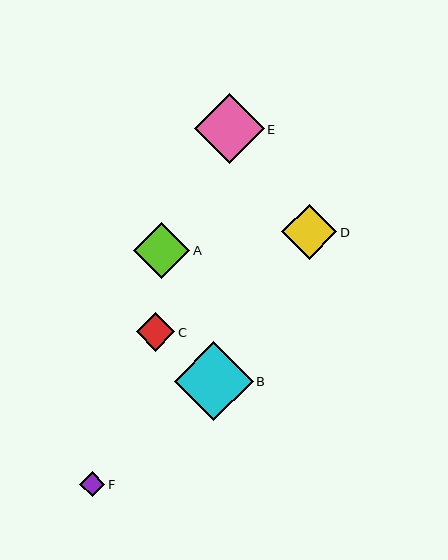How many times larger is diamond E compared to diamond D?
Diamond E is approximately 1.3 times the size of diamond D.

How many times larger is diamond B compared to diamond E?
Diamond B is approximately 1.1 times the size of diamond E.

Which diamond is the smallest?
Diamond F is the smallest with a size of approximately 25 pixels.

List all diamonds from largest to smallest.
From largest to smallest: B, E, A, D, C, F.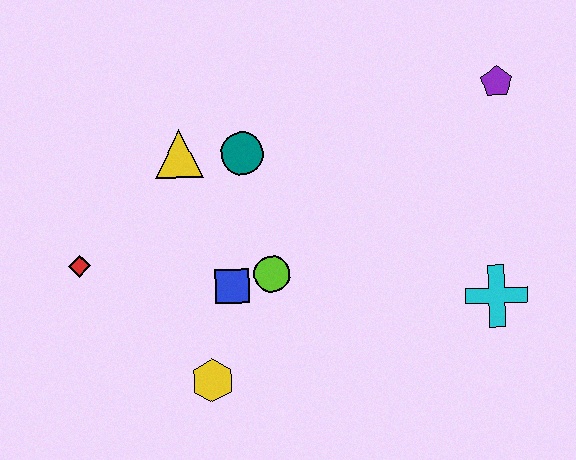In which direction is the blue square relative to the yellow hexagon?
The blue square is above the yellow hexagon.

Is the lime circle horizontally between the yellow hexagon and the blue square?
No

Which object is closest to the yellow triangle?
The teal circle is closest to the yellow triangle.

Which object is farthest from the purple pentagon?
The red diamond is farthest from the purple pentagon.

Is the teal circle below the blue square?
No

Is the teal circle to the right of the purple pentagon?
No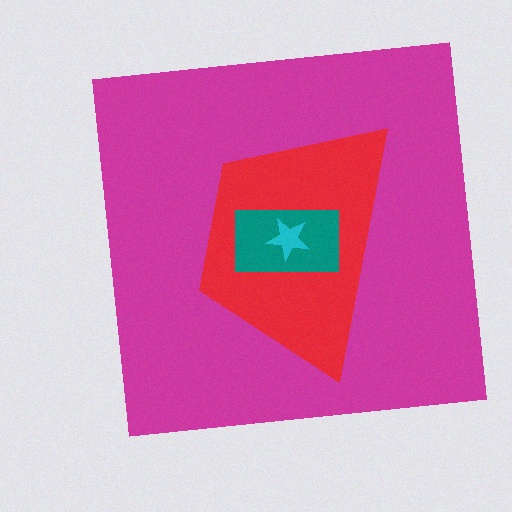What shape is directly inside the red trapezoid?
The teal rectangle.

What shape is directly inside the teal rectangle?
The cyan star.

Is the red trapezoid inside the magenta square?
Yes.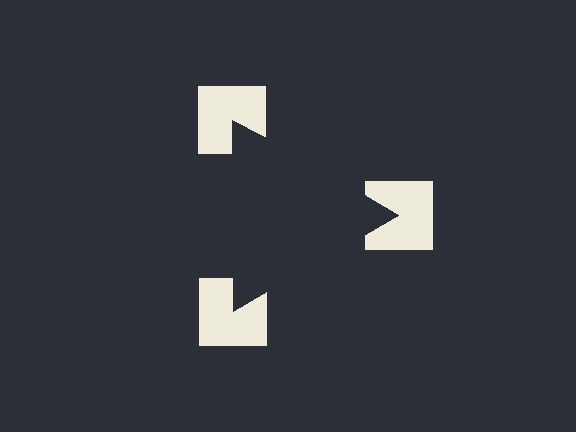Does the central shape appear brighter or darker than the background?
It typically appears slightly darker than the background, even though no actual brightness change is drawn.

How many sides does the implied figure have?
3 sides.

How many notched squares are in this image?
There are 3 — one at each vertex of the illusory triangle.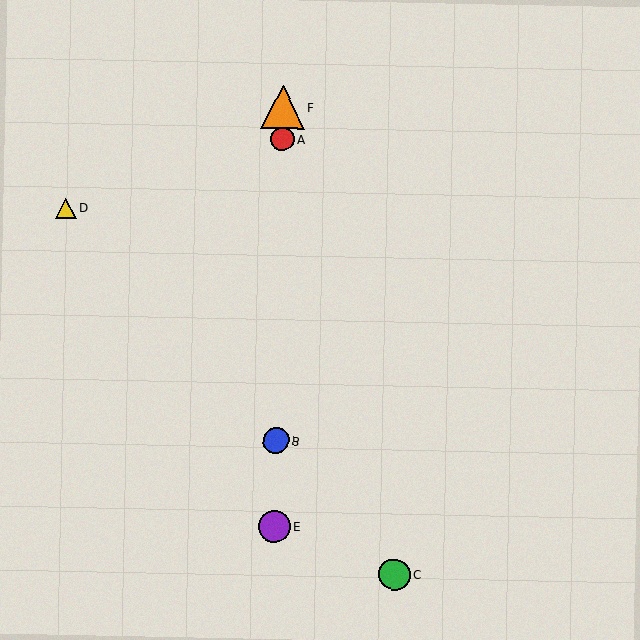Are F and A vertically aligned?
Yes, both are at x≈283.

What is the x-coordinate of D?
Object D is at x≈66.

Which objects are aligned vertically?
Objects A, B, E, F are aligned vertically.